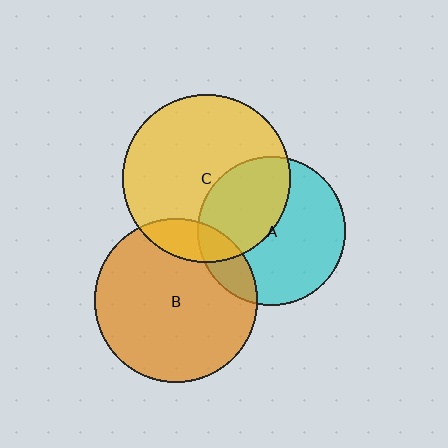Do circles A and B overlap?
Yes.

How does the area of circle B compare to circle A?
Approximately 1.2 times.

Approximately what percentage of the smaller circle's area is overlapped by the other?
Approximately 15%.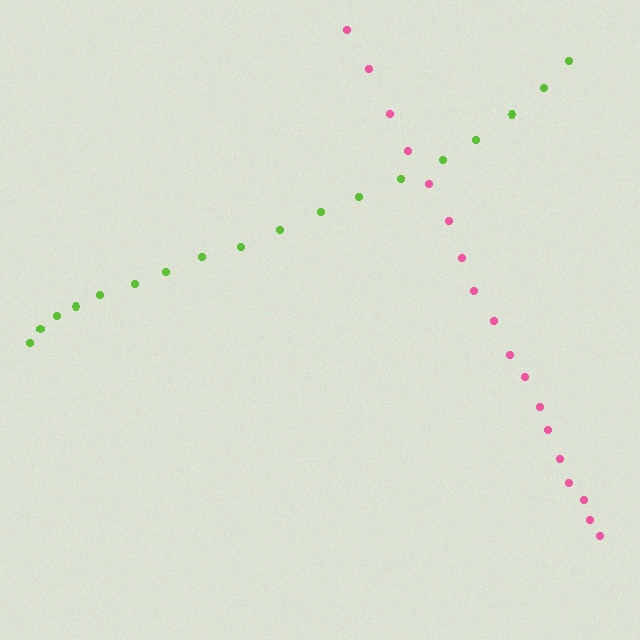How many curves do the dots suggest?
There are 2 distinct paths.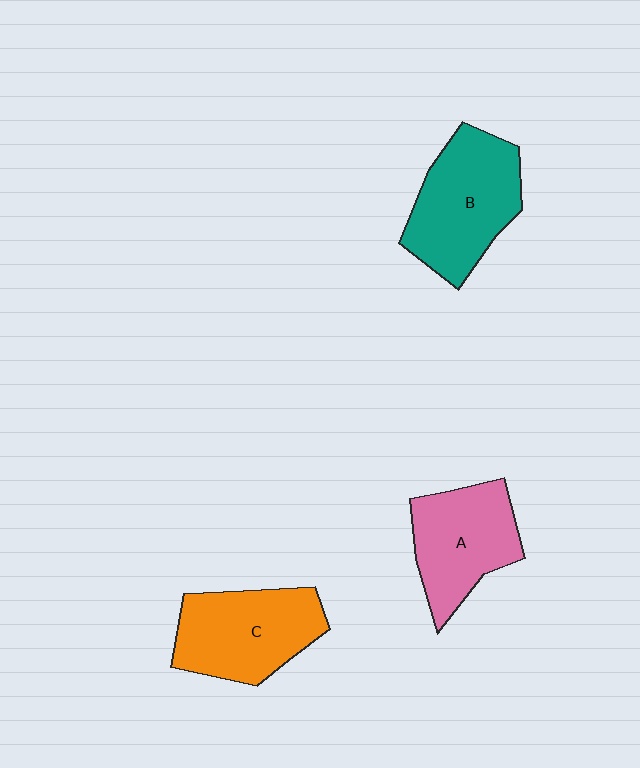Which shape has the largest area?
Shape B (teal).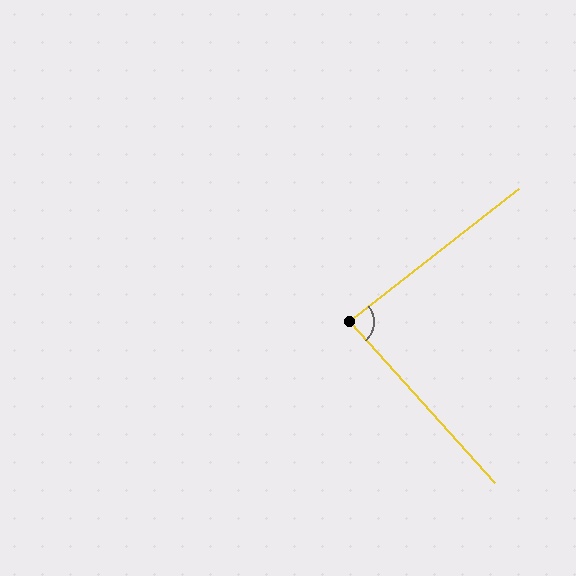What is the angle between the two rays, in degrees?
Approximately 86 degrees.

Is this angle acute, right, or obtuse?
It is approximately a right angle.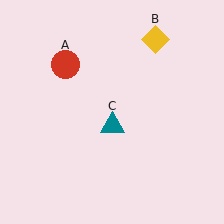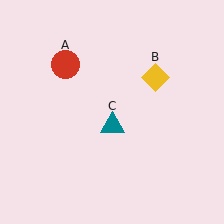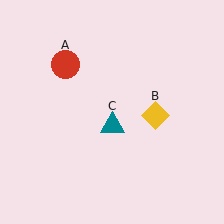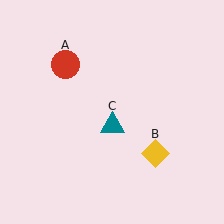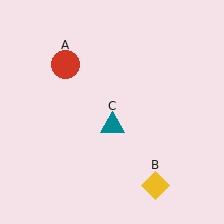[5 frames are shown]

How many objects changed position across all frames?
1 object changed position: yellow diamond (object B).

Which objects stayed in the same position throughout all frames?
Red circle (object A) and teal triangle (object C) remained stationary.